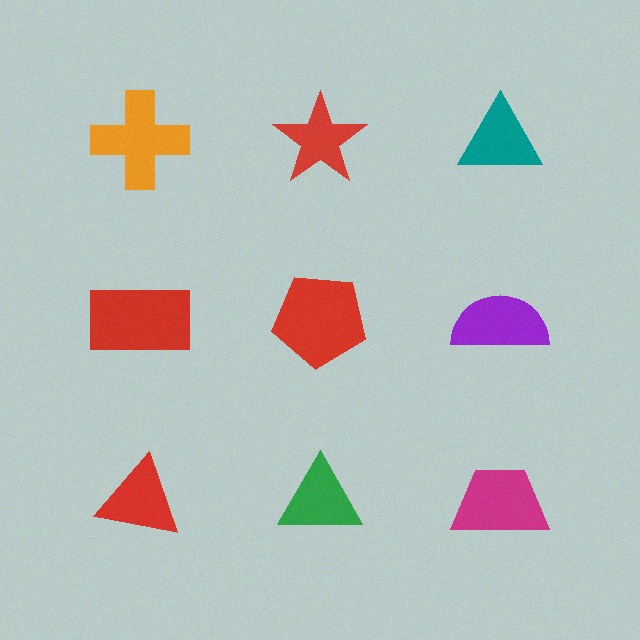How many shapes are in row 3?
3 shapes.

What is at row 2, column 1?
A red rectangle.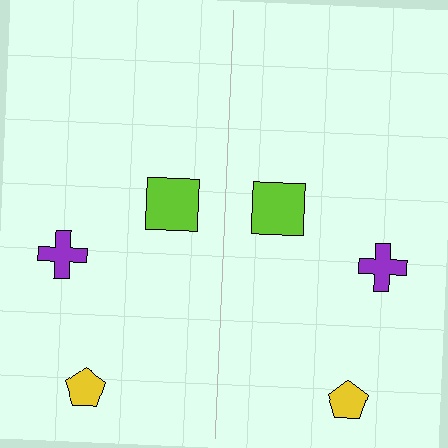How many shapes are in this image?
There are 6 shapes in this image.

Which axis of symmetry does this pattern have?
The pattern has a vertical axis of symmetry running through the center of the image.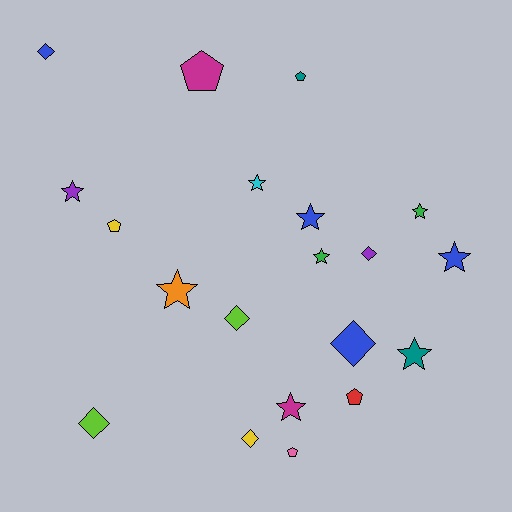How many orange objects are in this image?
There is 1 orange object.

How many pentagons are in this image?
There are 5 pentagons.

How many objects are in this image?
There are 20 objects.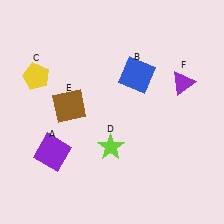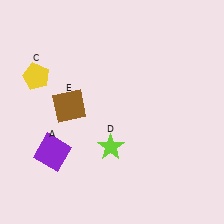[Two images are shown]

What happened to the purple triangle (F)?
The purple triangle (F) was removed in Image 2. It was in the top-right area of Image 1.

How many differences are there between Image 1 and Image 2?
There are 2 differences between the two images.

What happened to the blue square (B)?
The blue square (B) was removed in Image 2. It was in the top-right area of Image 1.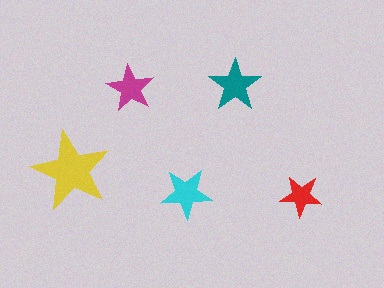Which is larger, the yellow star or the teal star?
The yellow one.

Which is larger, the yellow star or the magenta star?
The yellow one.